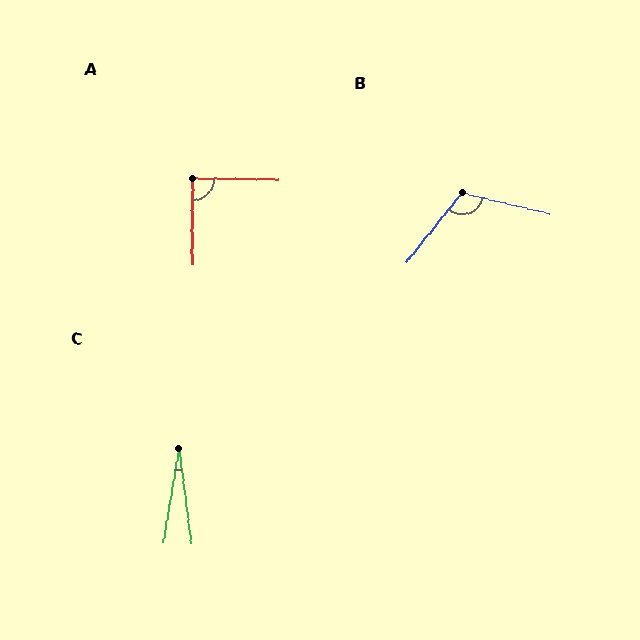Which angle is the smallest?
C, at approximately 17 degrees.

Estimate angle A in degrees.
Approximately 89 degrees.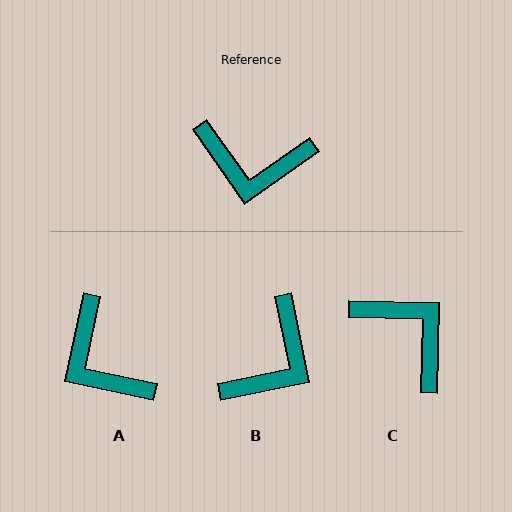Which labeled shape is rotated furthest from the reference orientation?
C, about 144 degrees away.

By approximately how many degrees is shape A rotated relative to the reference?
Approximately 47 degrees clockwise.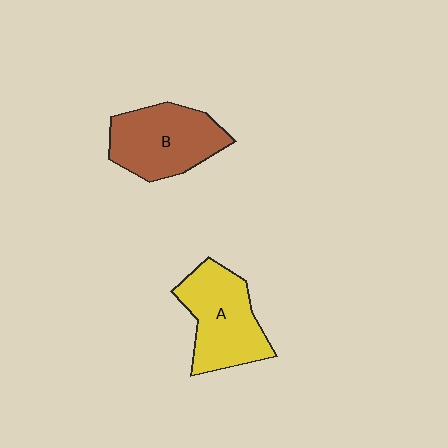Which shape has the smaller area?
Shape B (brown).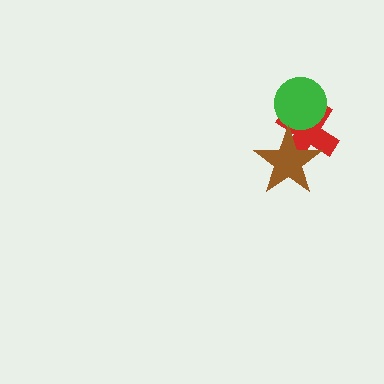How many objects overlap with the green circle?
1 object overlaps with the green circle.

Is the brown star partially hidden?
No, no other shape covers it.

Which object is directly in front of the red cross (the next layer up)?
The green circle is directly in front of the red cross.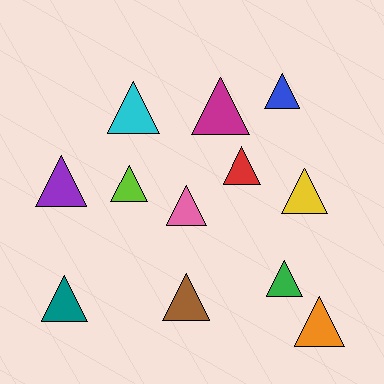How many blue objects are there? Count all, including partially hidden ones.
There is 1 blue object.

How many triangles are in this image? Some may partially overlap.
There are 12 triangles.